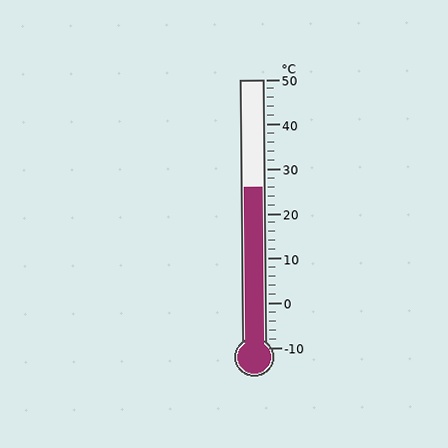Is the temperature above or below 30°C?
The temperature is below 30°C.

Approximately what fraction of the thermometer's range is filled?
The thermometer is filled to approximately 60% of its range.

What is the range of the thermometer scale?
The thermometer scale ranges from -10°C to 50°C.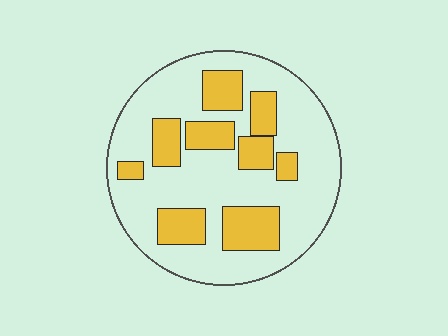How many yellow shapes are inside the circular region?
9.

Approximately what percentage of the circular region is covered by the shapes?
Approximately 30%.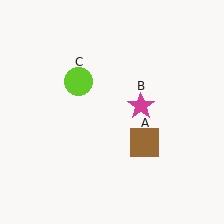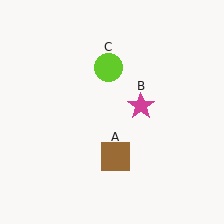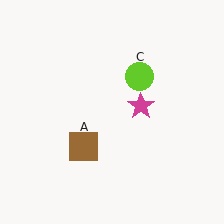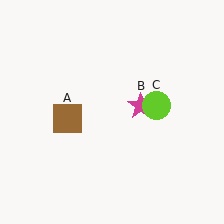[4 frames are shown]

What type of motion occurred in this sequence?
The brown square (object A), lime circle (object C) rotated clockwise around the center of the scene.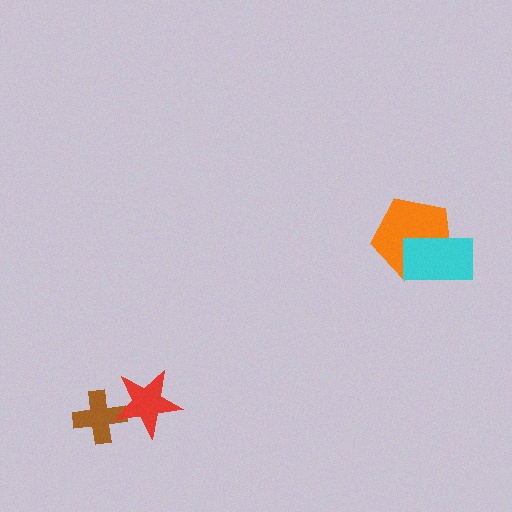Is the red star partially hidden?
No, no other shape covers it.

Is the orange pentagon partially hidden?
Yes, it is partially covered by another shape.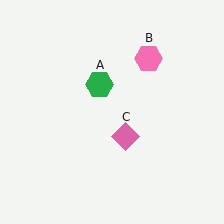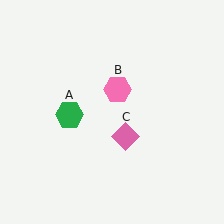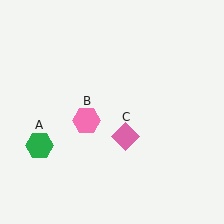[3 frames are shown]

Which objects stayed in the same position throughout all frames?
Pink diamond (object C) remained stationary.